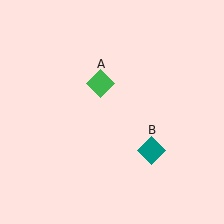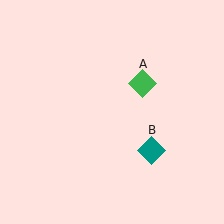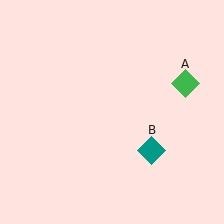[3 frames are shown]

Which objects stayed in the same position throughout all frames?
Teal diamond (object B) remained stationary.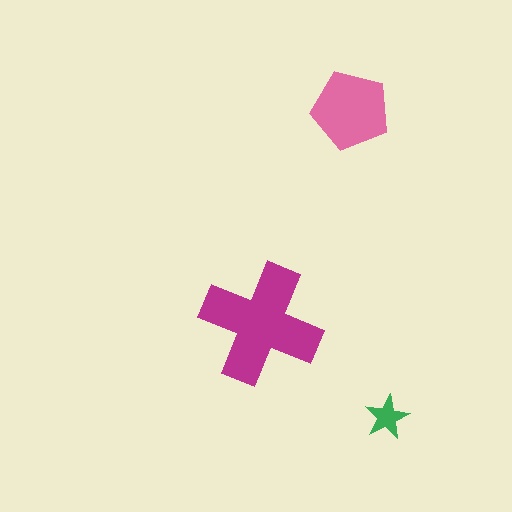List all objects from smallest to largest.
The green star, the pink pentagon, the magenta cross.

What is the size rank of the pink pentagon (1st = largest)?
2nd.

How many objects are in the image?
There are 3 objects in the image.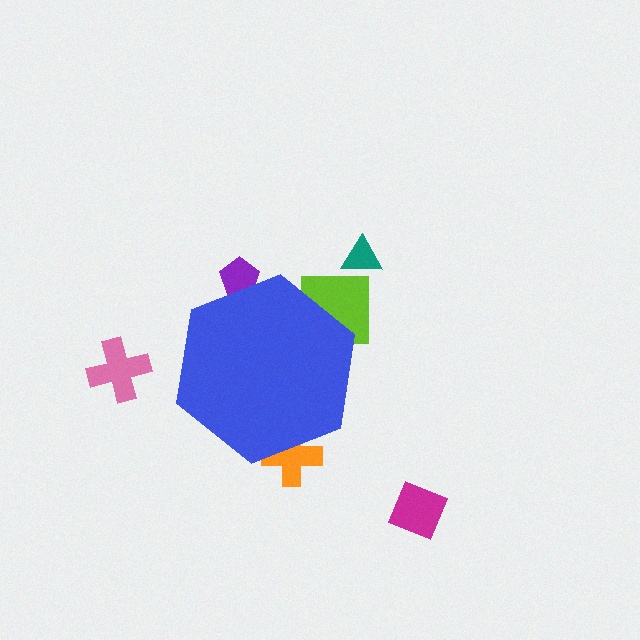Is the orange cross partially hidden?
Yes, the orange cross is partially hidden behind the blue hexagon.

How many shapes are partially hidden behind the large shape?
3 shapes are partially hidden.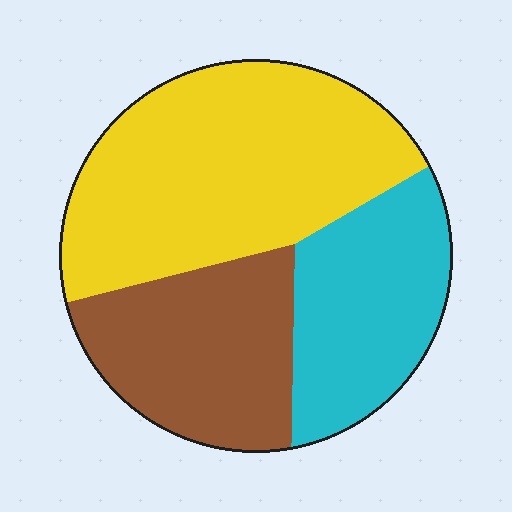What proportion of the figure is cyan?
Cyan covers roughly 25% of the figure.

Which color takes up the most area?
Yellow, at roughly 45%.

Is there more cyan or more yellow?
Yellow.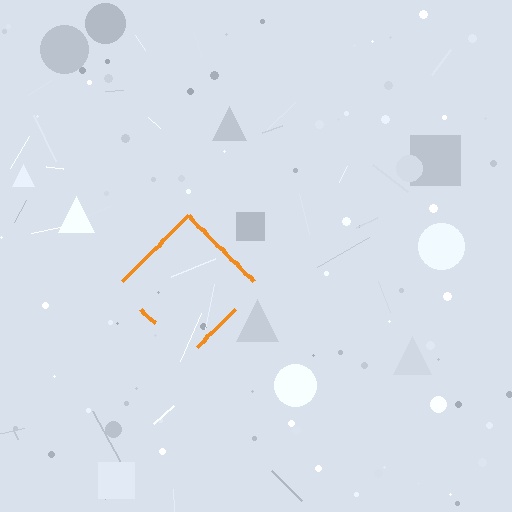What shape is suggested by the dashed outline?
The dashed outline suggests a diamond.